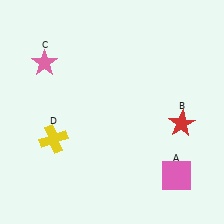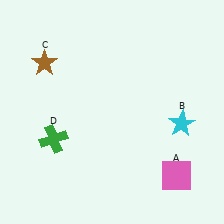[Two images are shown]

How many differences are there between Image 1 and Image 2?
There are 3 differences between the two images.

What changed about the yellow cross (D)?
In Image 1, D is yellow. In Image 2, it changed to green.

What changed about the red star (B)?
In Image 1, B is red. In Image 2, it changed to cyan.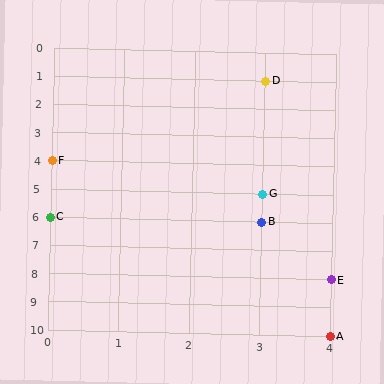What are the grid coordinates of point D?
Point D is at grid coordinates (3, 1).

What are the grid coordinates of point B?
Point B is at grid coordinates (3, 6).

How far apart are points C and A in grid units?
Points C and A are 4 columns and 4 rows apart (about 5.7 grid units diagonally).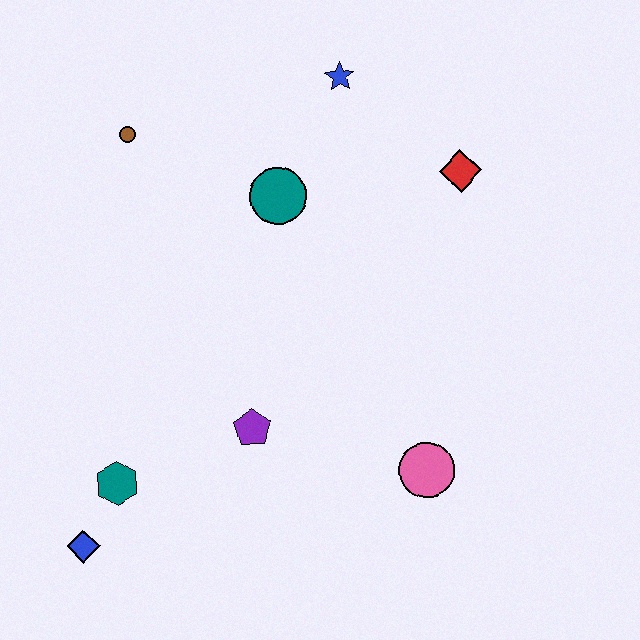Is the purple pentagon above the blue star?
No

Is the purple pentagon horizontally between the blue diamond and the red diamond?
Yes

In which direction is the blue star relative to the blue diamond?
The blue star is above the blue diamond.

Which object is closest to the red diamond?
The blue star is closest to the red diamond.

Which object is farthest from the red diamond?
The blue diamond is farthest from the red diamond.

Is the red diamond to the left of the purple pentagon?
No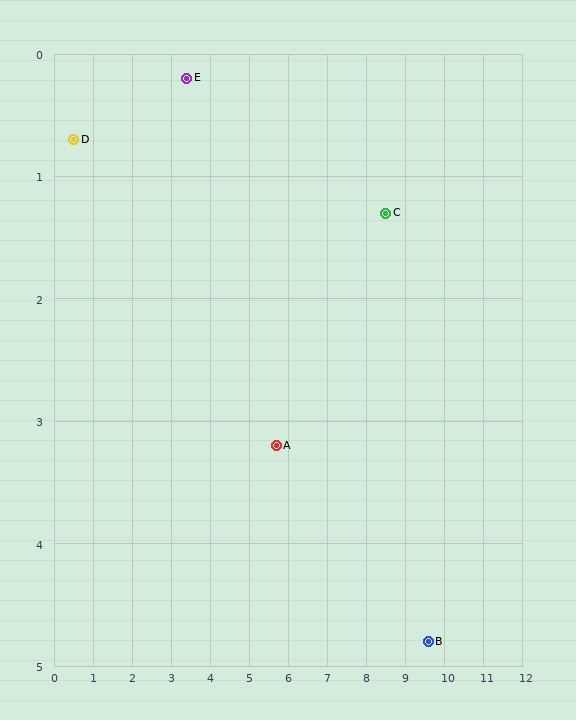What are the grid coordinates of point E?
Point E is at approximately (3.4, 0.2).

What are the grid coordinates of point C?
Point C is at approximately (8.5, 1.3).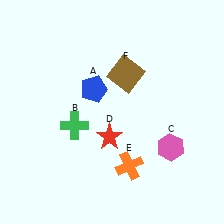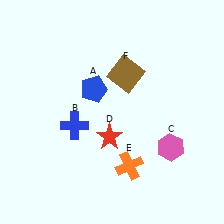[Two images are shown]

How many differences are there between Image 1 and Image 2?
There is 1 difference between the two images.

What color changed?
The cross (B) changed from green in Image 1 to blue in Image 2.